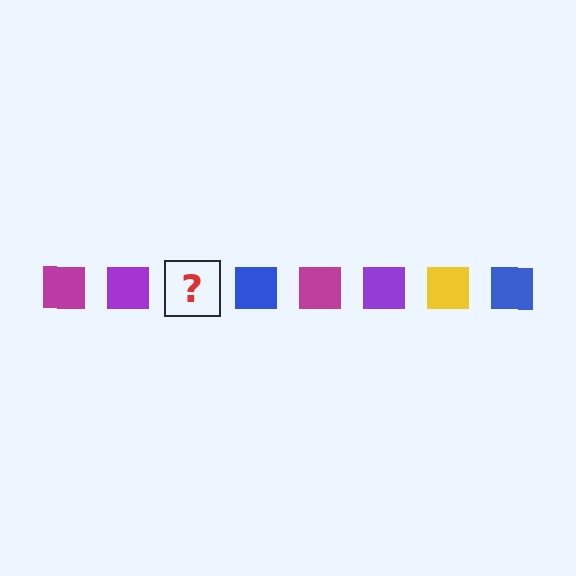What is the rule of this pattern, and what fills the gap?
The rule is that the pattern cycles through magenta, purple, yellow, blue squares. The gap should be filled with a yellow square.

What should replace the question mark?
The question mark should be replaced with a yellow square.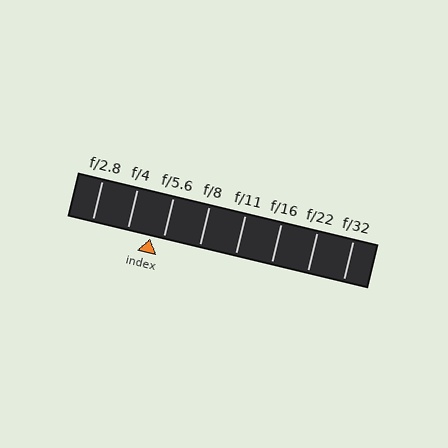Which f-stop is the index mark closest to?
The index mark is closest to f/5.6.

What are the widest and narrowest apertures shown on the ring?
The widest aperture shown is f/2.8 and the narrowest is f/32.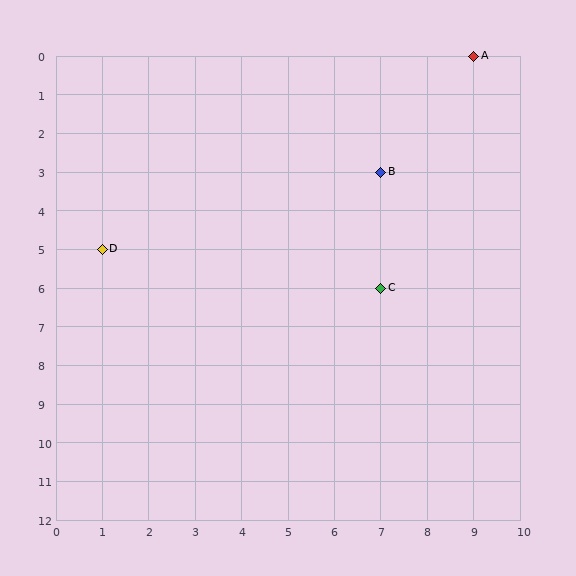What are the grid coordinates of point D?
Point D is at grid coordinates (1, 5).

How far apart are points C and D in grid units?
Points C and D are 6 columns and 1 row apart (about 6.1 grid units diagonally).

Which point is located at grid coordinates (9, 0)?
Point A is at (9, 0).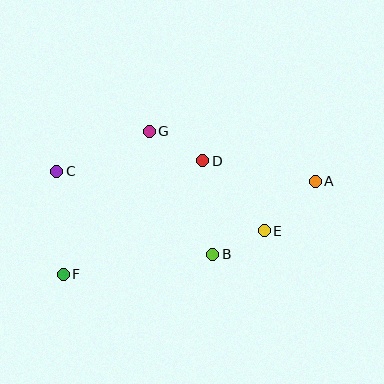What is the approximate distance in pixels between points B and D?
The distance between B and D is approximately 94 pixels.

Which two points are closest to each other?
Points B and E are closest to each other.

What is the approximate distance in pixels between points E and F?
The distance between E and F is approximately 205 pixels.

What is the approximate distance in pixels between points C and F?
The distance between C and F is approximately 103 pixels.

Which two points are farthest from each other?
Points A and F are farthest from each other.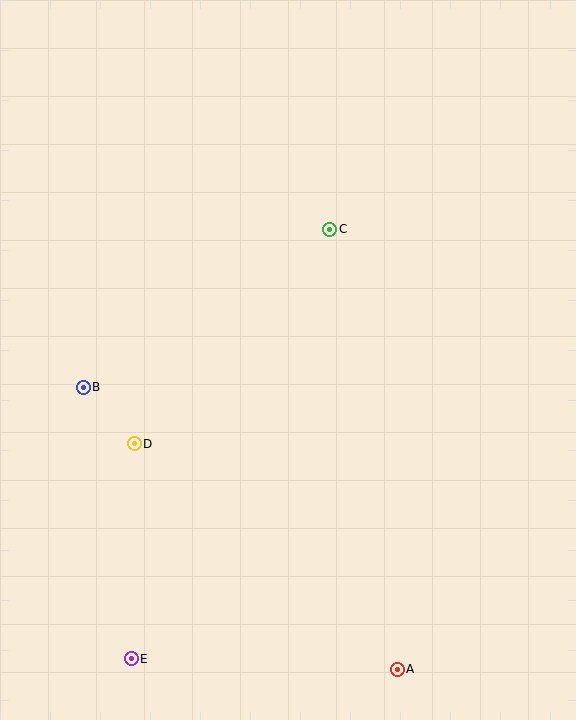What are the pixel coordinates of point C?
Point C is at (330, 229).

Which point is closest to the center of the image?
Point C at (330, 229) is closest to the center.